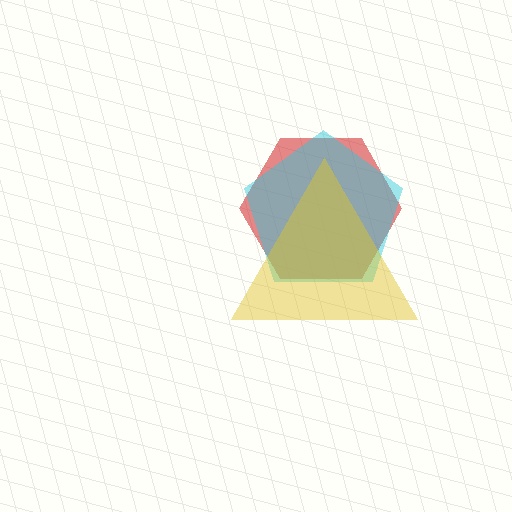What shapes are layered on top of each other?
The layered shapes are: a red hexagon, a cyan pentagon, a yellow triangle.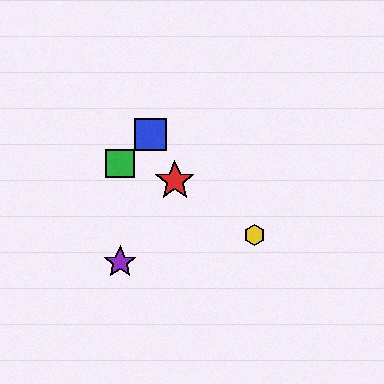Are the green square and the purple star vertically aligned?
Yes, both are at x≈120.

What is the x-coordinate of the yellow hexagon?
The yellow hexagon is at x≈254.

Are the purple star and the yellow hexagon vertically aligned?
No, the purple star is at x≈120 and the yellow hexagon is at x≈254.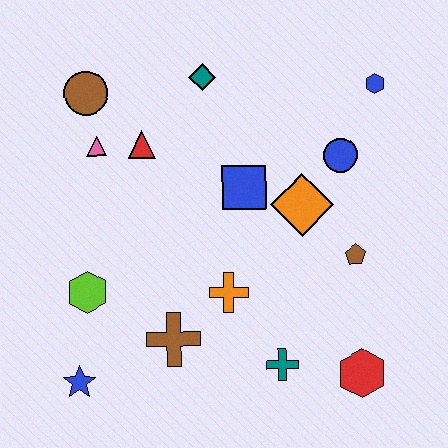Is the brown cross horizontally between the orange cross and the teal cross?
No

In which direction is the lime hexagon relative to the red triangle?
The lime hexagon is below the red triangle.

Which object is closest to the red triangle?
The pink triangle is closest to the red triangle.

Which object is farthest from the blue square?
The blue star is farthest from the blue square.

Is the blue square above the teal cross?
Yes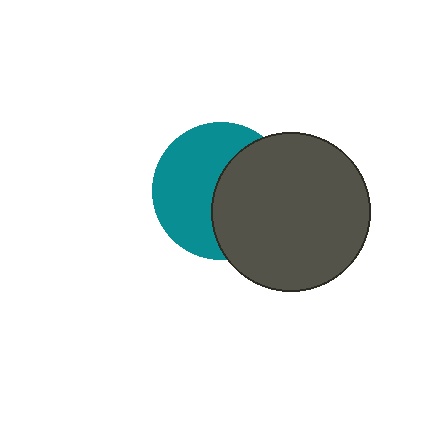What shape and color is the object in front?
The object in front is a dark gray circle.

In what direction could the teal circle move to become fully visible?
The teal circle could move left. That would shift it out from behind the dark gray circle entirely.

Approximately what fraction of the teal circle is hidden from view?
Roughly 46% of the teal circle is hidden behind the dark gray circle.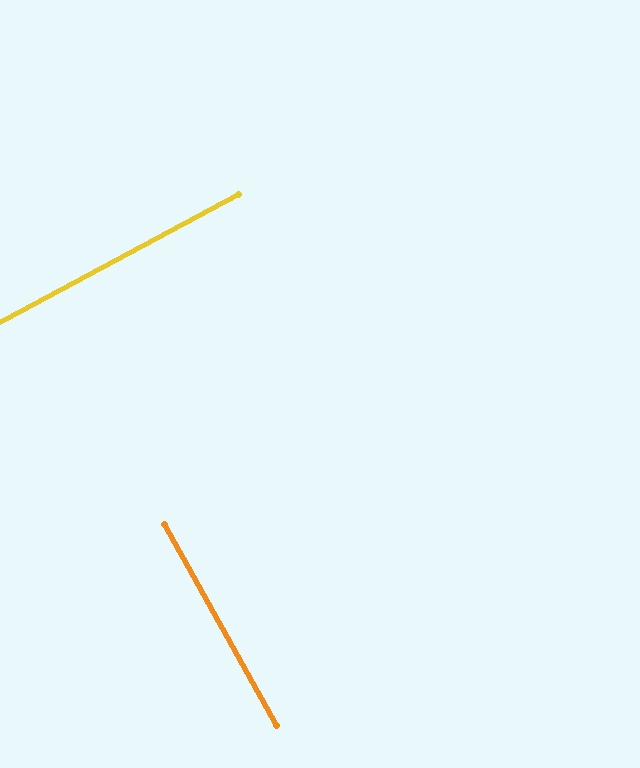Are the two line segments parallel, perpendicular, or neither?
Perpendicular — they meet at approximately 89°.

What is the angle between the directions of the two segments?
Approximately 89 degrees.